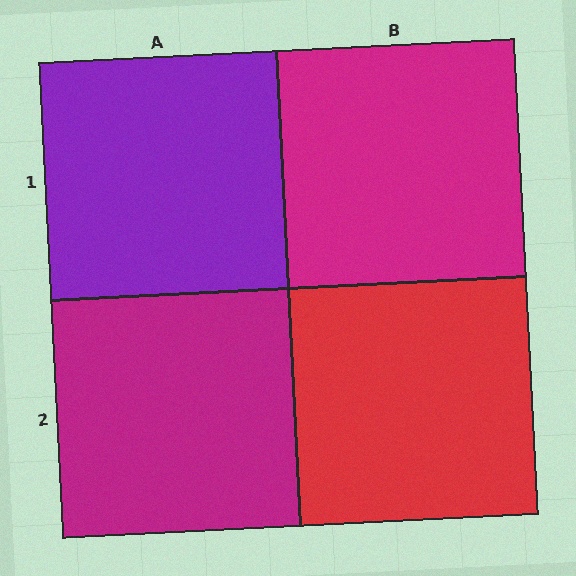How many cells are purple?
1 cell is purple.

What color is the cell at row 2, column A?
Magenta.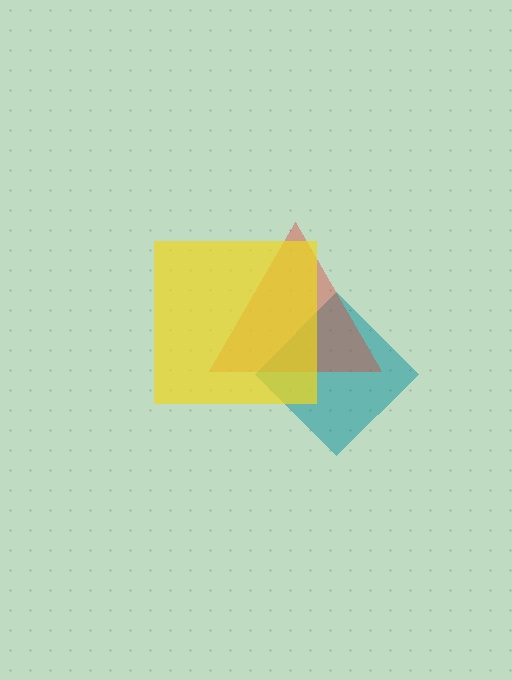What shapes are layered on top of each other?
The layered shapes are: a teal diamond, a red triangle, a yellow square.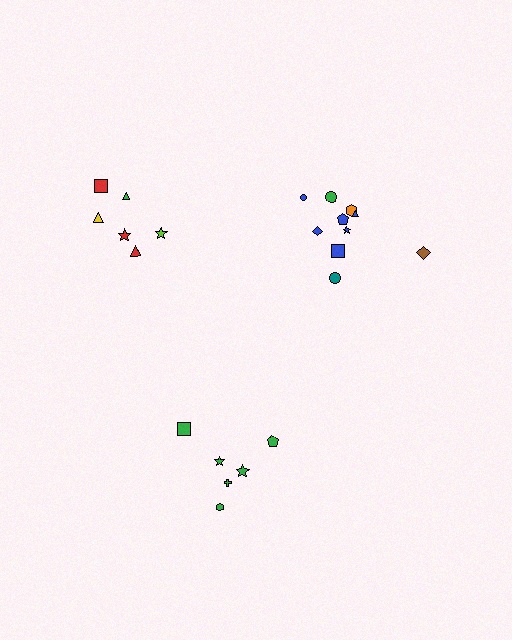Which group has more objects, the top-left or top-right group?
The top-right group.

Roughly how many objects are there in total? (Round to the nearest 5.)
Roughly 20 objects in total.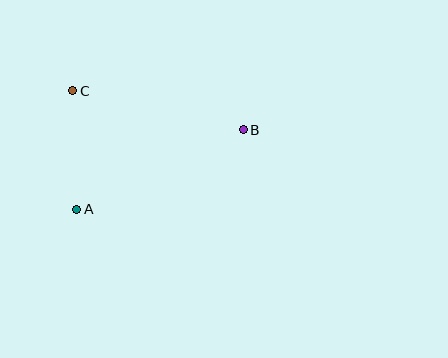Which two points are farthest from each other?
Points A and B are farthest from each other.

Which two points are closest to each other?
Points A and C are closest to each other.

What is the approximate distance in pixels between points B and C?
The distance between B and C is approximately 175 pixels.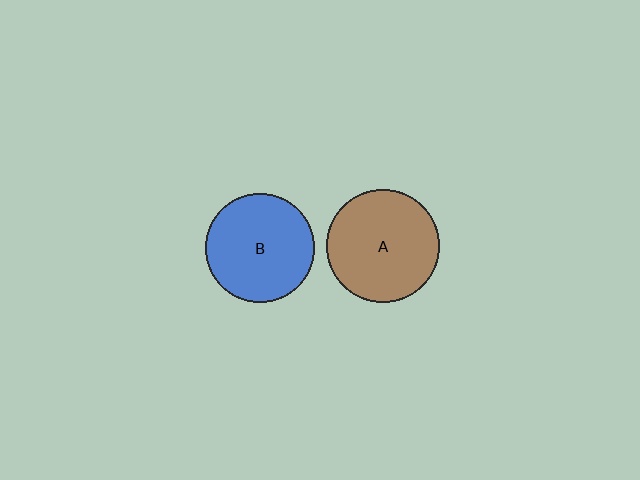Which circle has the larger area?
Circle A (brown).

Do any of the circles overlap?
No, none of the circles overlap.